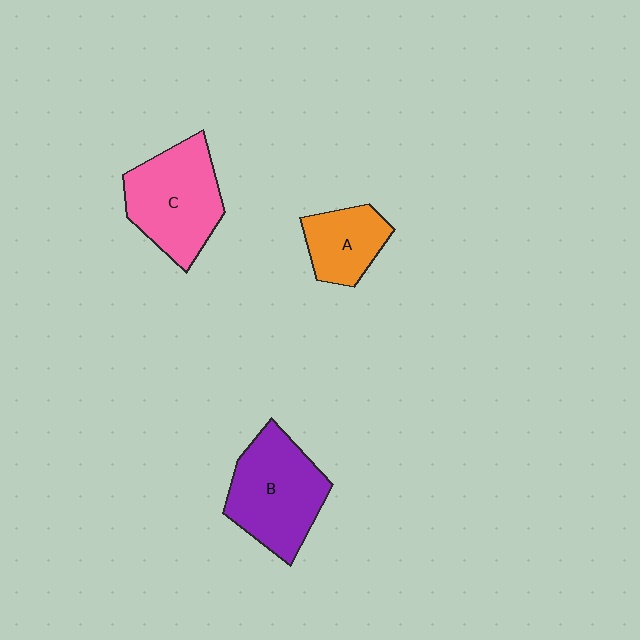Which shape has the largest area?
Shape B (purple).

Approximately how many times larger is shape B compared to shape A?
Approximately 1.8 times.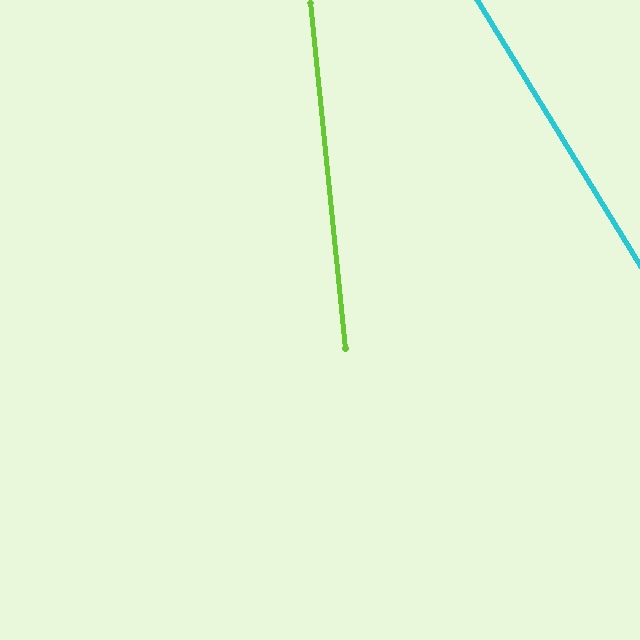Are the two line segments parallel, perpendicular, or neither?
Neither parallel nor perpendicular — they differ by about 26°.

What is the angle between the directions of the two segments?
Approximately 26 degrees.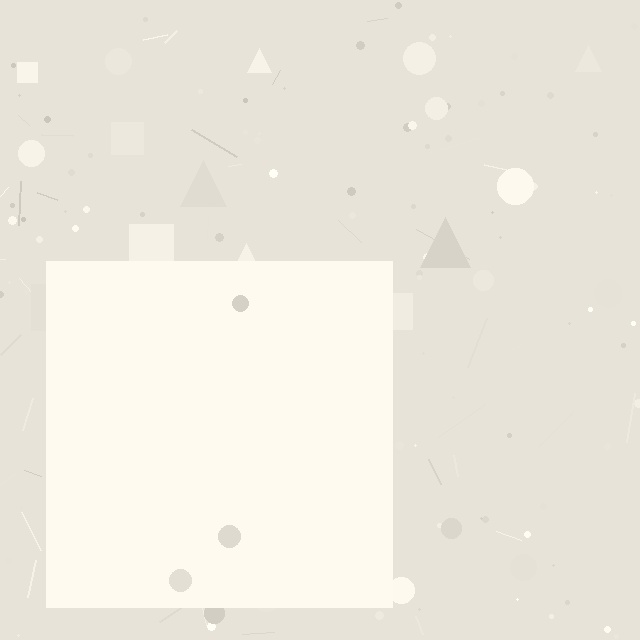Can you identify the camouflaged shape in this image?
The camouflaged shape is a square.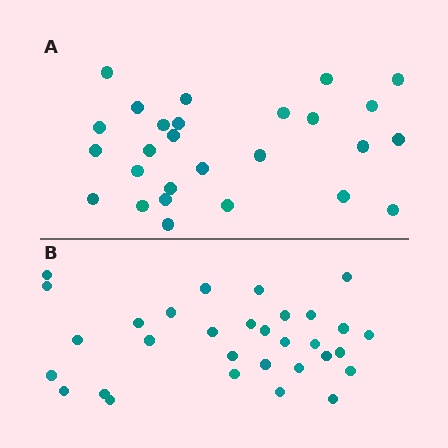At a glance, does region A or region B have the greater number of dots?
Region B (the bottom region) has more dots.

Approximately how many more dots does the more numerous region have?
Region B has about 4 more dots than region A.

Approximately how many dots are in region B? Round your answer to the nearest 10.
About 30 dots. (The exact count is 31, which rounds to 30.)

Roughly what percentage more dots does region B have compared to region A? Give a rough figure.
About 15% more.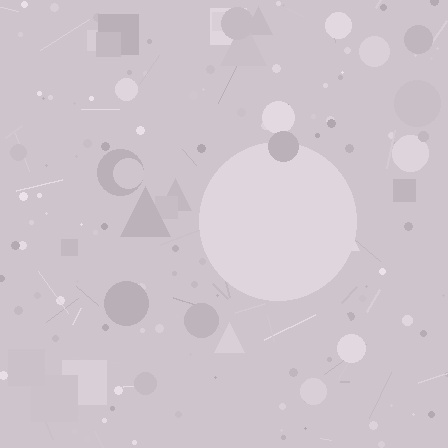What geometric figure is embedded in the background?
A circle is embedded in the background.